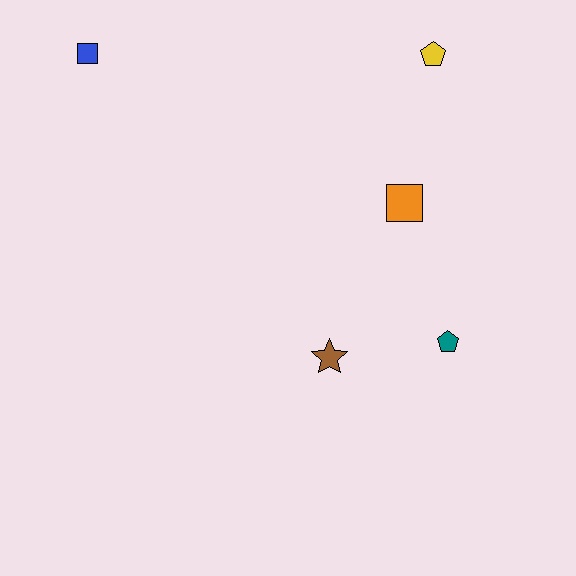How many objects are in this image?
There are 5 objects.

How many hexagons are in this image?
There are no hexagons.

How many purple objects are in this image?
There are no purple objects.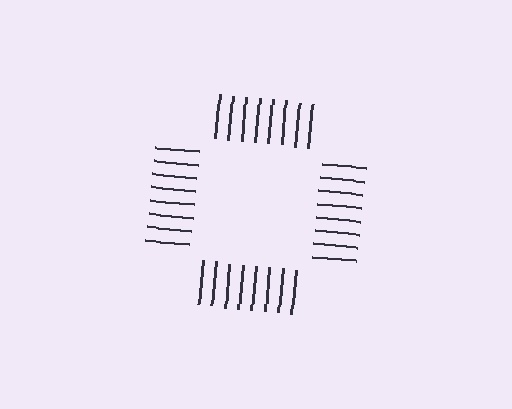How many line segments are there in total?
32 — 8 along each of the 4 edges.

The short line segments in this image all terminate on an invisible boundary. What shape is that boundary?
An illusory square — the line segments terminate on its edges but no continuous stroke is drawn.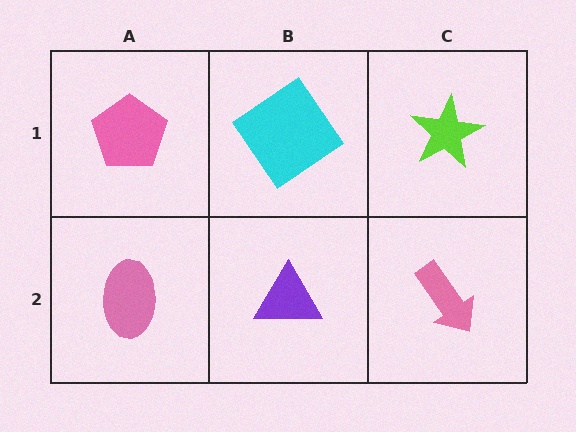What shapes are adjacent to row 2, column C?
A lime star (row 1, column C), a purple triangle (row 2, column B).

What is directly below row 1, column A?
A pink ellipse.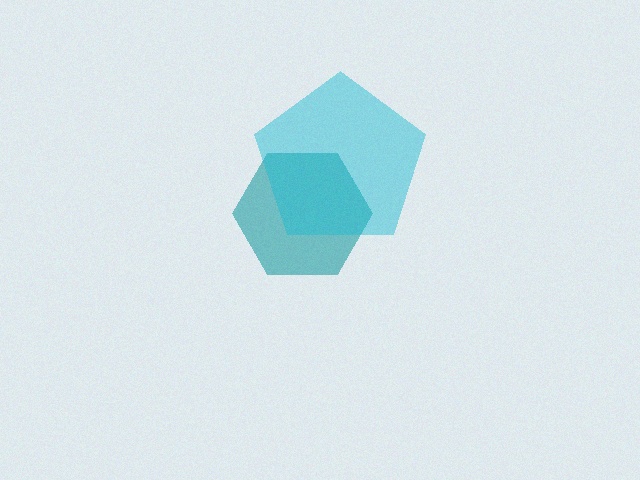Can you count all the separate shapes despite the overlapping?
Yes, there are 2 separate shapes.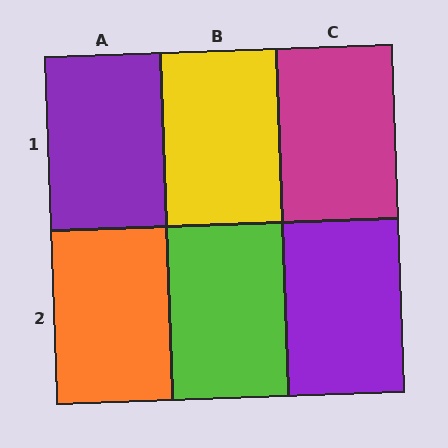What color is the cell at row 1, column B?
Yellow.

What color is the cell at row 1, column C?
Magenta.